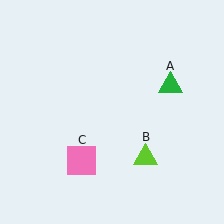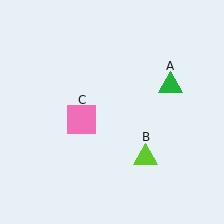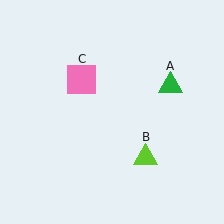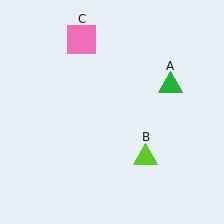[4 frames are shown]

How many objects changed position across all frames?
1 object changed position: pink square (object C).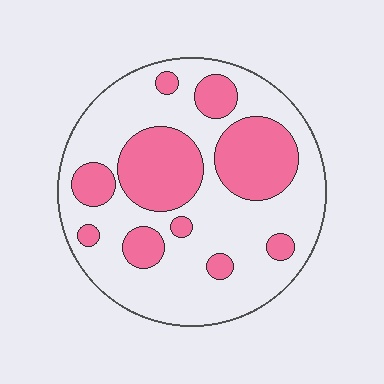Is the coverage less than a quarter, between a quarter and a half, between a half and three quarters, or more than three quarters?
Between a quarter and a half.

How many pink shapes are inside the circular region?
10.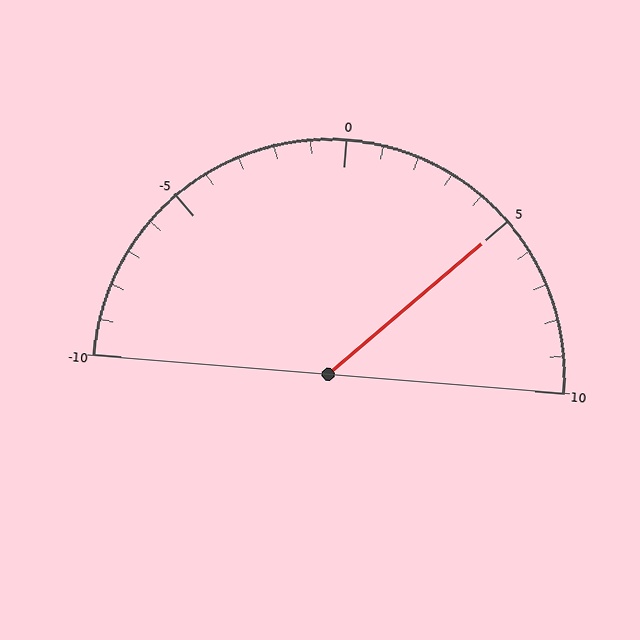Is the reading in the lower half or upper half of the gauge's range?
The reading is in the upper half of the range (-10 to 10).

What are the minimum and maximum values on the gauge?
The gauge ranges from -10 to 10.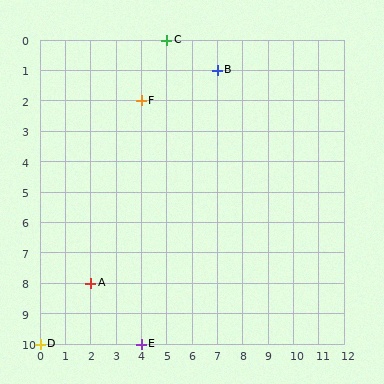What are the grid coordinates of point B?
Point B is at grid coordinates (7, 1).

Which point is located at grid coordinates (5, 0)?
Point C is at (5, 0).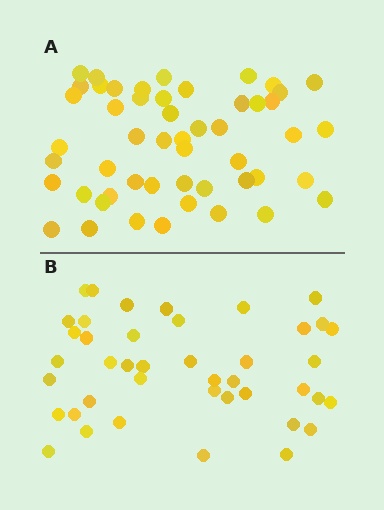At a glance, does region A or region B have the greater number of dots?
Region A (the top region) has more dots.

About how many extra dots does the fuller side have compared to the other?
Region A has roughly 8 or so more dots than region B.